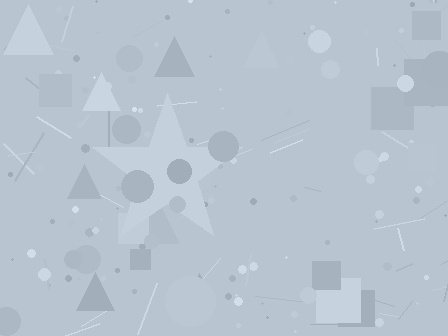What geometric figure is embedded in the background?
A star is embedded in the background.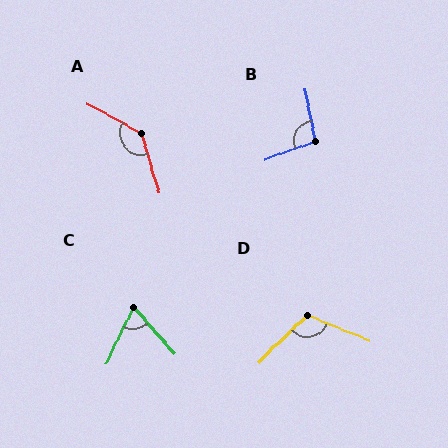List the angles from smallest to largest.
C (68°), B (99°), D (113°), A (136°).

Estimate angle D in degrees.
Approximately 113 degrees.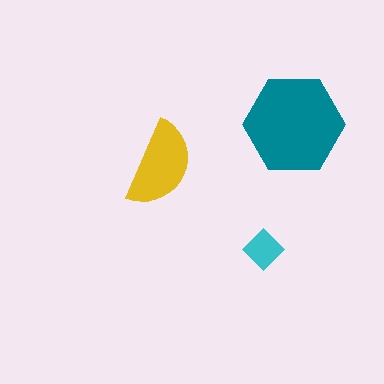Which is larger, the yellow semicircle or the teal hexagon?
The teal hexagon.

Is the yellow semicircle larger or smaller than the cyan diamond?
Larger.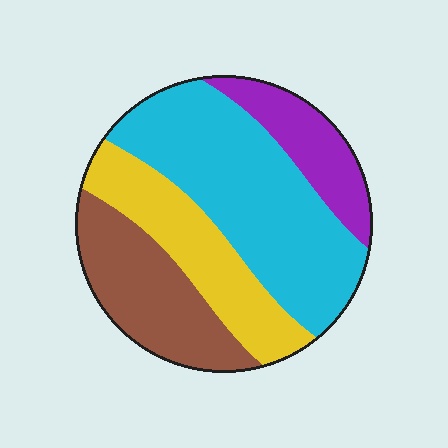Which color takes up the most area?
Cyan, at roughly 40%.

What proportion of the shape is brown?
Brown takes up about one fifth (1/5) of the shape.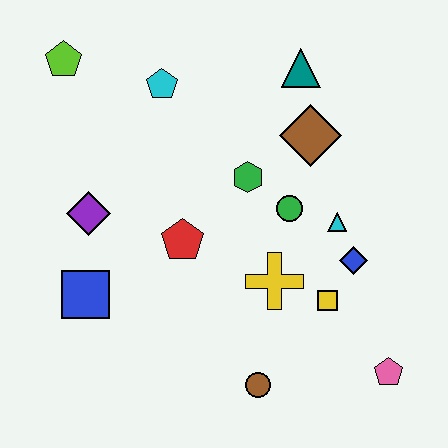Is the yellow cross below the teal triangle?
Yes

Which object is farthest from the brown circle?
The lime pentagon is farthest from the brown circle.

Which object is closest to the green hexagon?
The green circle is closest to the green hexagon.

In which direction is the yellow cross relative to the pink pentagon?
The yellow cross is to the left of the pink pentagon.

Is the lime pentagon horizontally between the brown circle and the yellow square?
No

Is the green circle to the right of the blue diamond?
No